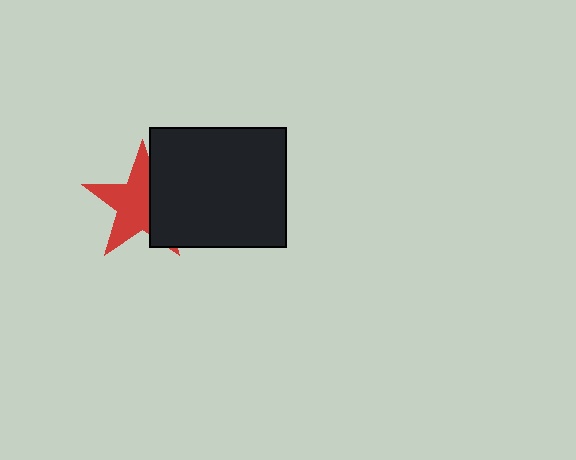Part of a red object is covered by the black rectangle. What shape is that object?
It is a star.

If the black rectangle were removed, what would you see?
You would see the complete red star.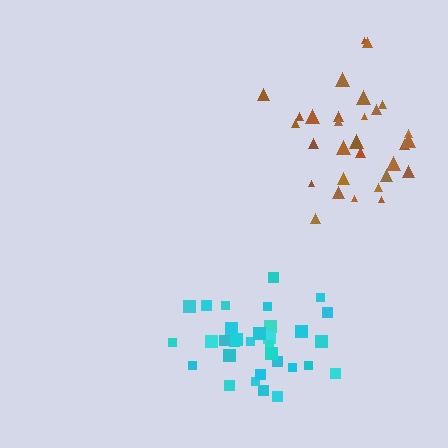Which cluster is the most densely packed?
Cyan.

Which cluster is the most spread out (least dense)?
Brown.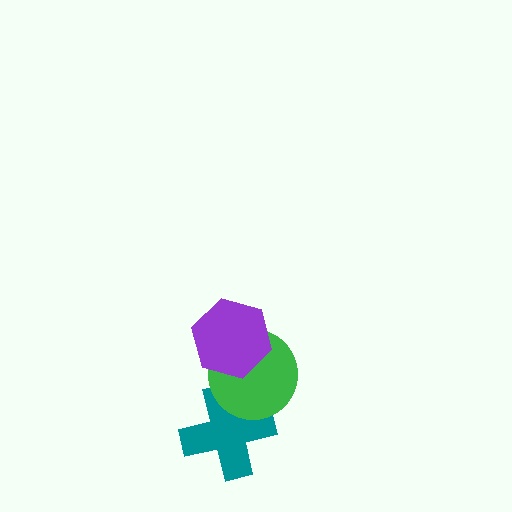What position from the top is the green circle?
The green circle is 2nd from the top.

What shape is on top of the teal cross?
The green circle is on top of the teal cross.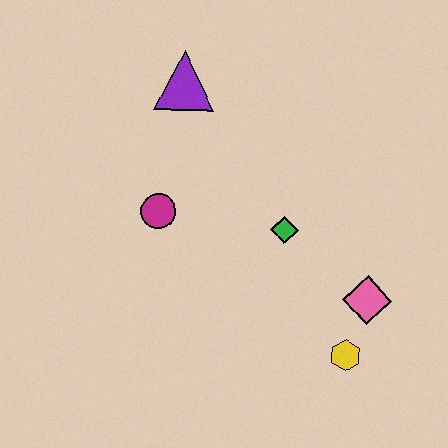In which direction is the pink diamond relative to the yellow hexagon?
The pink diamond is above the yellow hexagon.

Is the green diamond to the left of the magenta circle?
No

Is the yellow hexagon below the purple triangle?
Yes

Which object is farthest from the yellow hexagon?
The purple triangle is farthest from the yellow hexagon.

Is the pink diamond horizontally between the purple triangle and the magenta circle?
No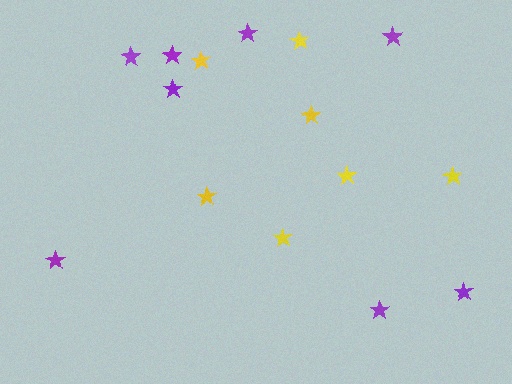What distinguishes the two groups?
There are 2 groups: one group of purple stars (8) and one group of yellow stars (7).